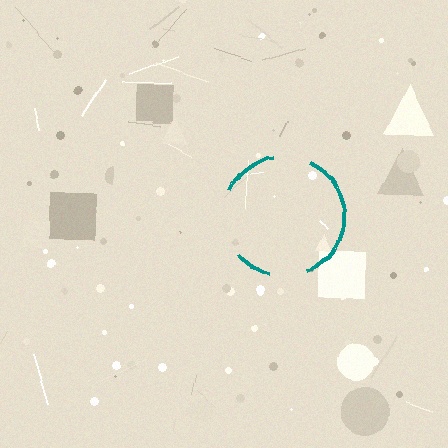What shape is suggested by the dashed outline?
The dashed outline suggests a circle.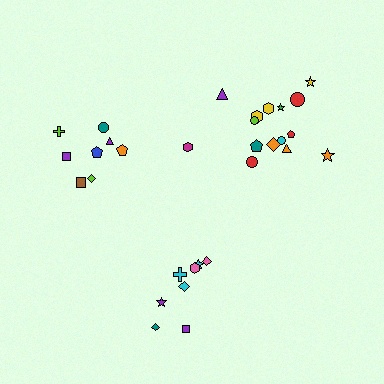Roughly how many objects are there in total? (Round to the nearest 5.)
Roughly 30 objects in total.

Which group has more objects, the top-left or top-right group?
The top-right group.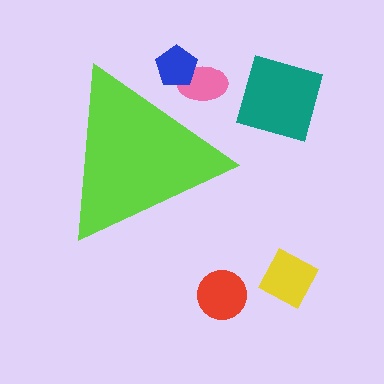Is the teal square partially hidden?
No, the teal square is fully visible.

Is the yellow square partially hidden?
No, the yellow square is fully visible.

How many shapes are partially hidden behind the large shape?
2 shapes are partially hidden.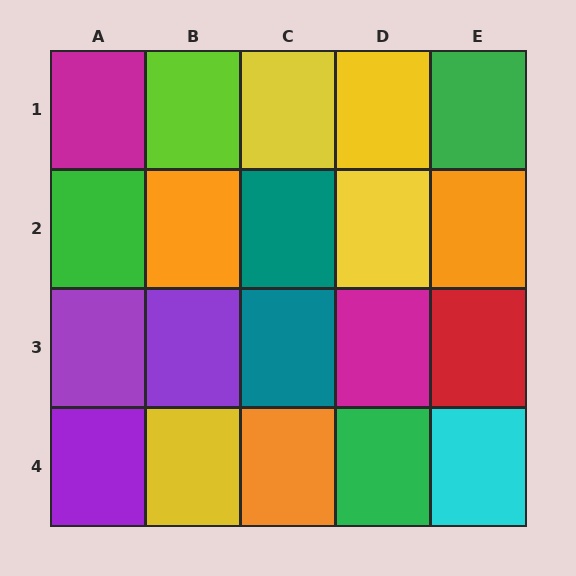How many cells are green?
3 cells are green.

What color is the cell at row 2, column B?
Orange.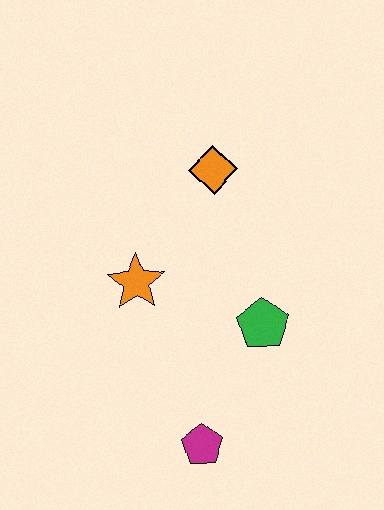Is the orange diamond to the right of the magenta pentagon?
Yes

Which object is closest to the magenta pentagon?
The green pentagon is closest to the magenta pentagon.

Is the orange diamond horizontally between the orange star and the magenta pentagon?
No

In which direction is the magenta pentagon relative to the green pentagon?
The magenta pentagon is below the green pentagon.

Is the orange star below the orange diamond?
Yes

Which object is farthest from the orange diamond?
The magenta pentagon is farthest from the orange diamond.